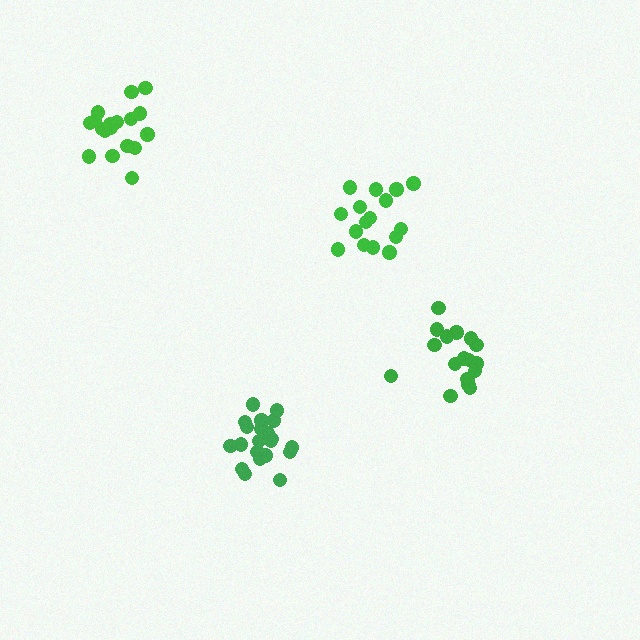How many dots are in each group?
Group 1: 21 dots, Group 2: 18 dots, Group 3: 19 dots, Group 4: 16 dots (74 total).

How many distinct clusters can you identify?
There are 4 distinct clusters.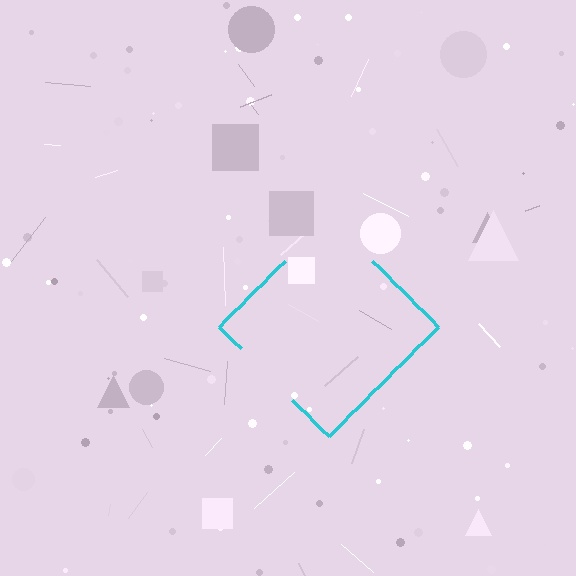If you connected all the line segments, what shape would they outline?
They would outline a diamond.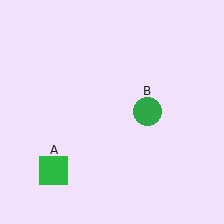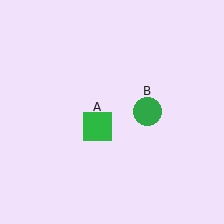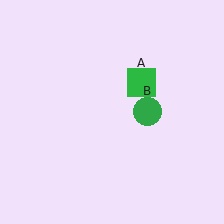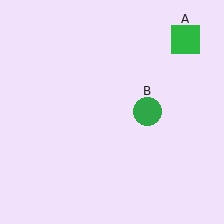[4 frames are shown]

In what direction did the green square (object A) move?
The green square (object A) moved up and to the right.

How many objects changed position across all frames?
1 object changed position: green square (object A).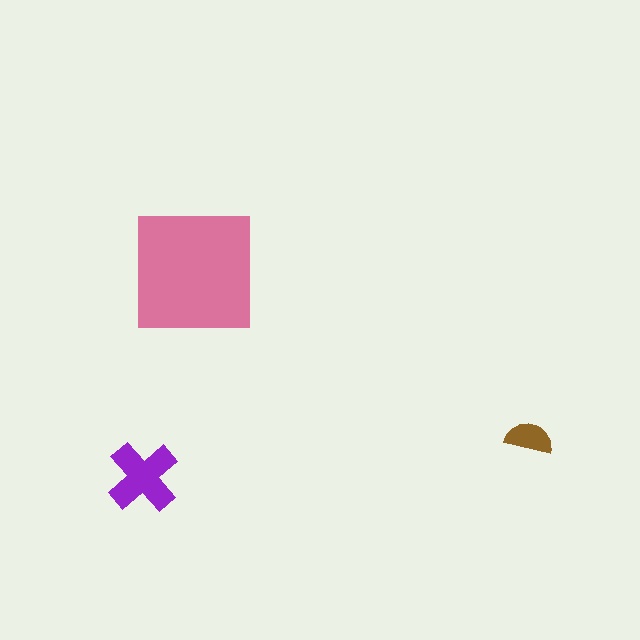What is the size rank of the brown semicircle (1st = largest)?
3rd.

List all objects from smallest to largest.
The brown semicircle, the purple cross, the pink square.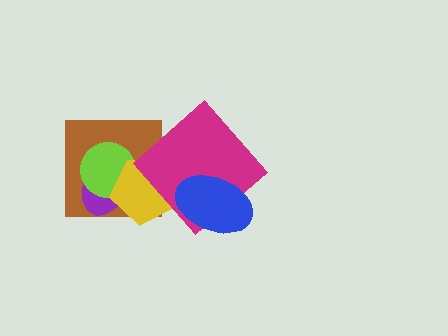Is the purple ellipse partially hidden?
Yes, it is partially covered by another shape.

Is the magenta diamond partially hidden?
Yes, it is partially covered by another shape.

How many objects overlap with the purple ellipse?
3 objects overlap with the purple ellipse.